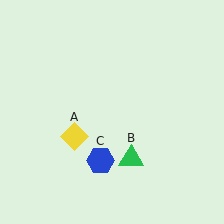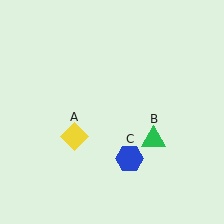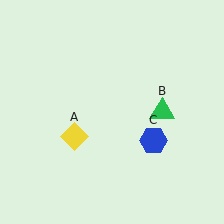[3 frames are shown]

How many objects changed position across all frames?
2 objects changed position: green triangle (object B), blue hexagon (object C).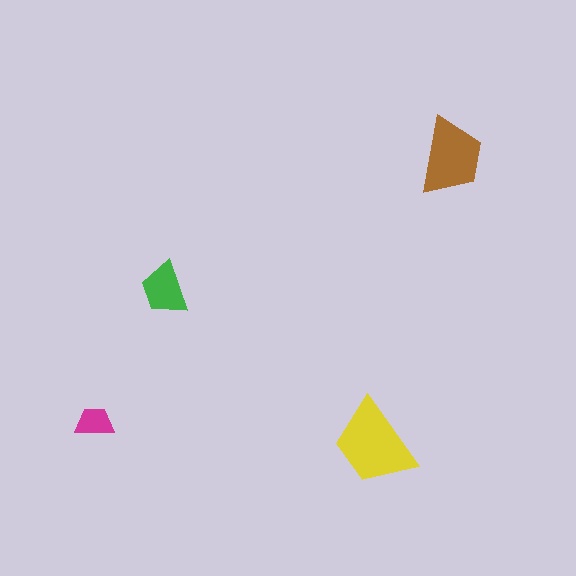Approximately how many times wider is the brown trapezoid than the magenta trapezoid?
About 2 times wider.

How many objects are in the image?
There are 4 objects in the image.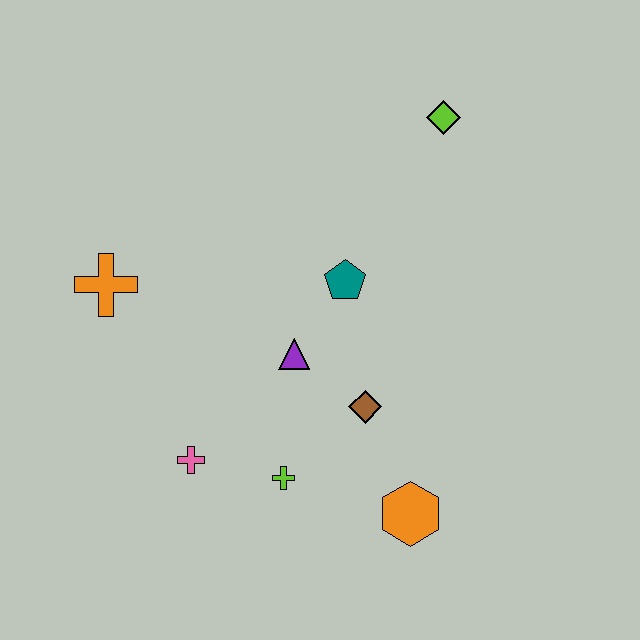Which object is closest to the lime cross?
The pink cross is closest to the lime cross.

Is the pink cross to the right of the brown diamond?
No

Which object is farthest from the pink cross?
The lime diamond is farthest from the pink cross.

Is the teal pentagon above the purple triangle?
Yes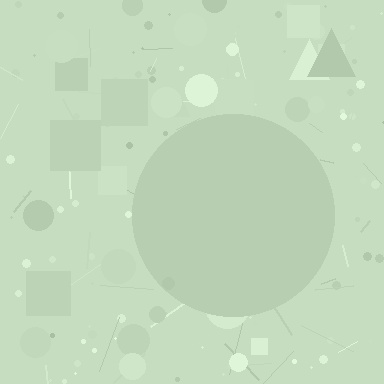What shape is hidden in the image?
A circle is hidden in the image.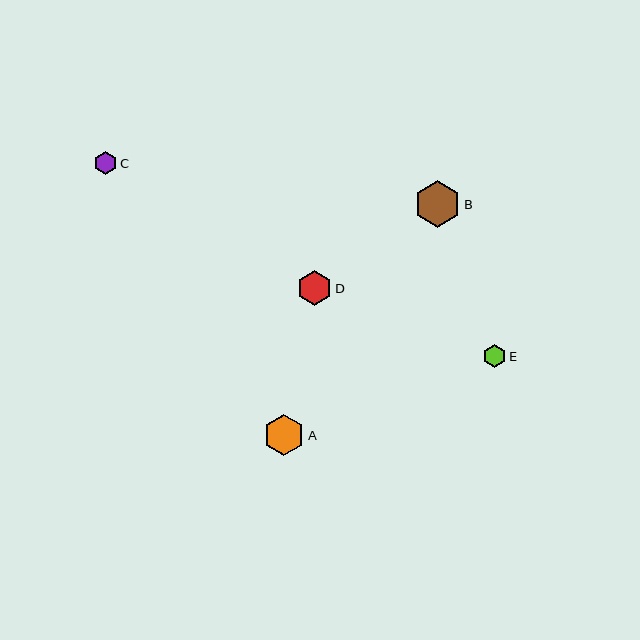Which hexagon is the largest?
Hexagon B is the largest with a size of approximately 47 pixels.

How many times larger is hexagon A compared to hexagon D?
Hexagon A is approximately 1.2 times the size of hexagon D.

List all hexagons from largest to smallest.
From largest to smallest: B, A, D, C, E.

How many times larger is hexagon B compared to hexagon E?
Hexagon B is approximately 2.0 times the size of hexagon E.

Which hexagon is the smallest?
Hexagon E is the smallest with a size of approximately 23 pixels.